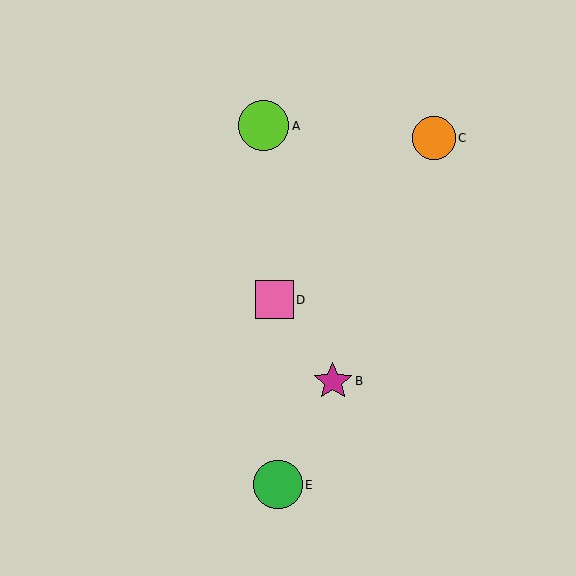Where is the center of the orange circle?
The center of the orange circle is at (434, 138).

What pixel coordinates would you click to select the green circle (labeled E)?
Click at (278, 485) to select the green circle E.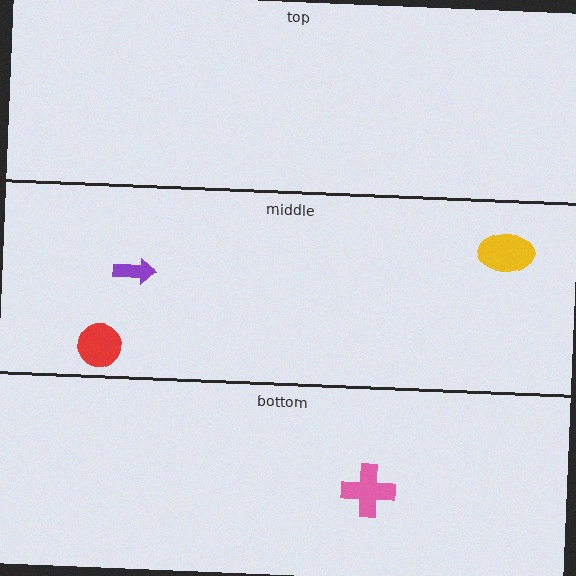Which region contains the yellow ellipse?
The middle region.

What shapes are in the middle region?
The yellow ellipse, the purple arrow, the red circle.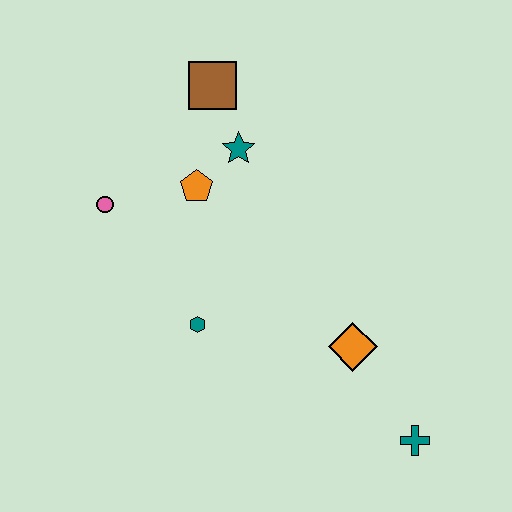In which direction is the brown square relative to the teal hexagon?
The brown square is above the teal hexagon.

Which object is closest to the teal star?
The orange pentagon is closest to the teal star.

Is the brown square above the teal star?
Yes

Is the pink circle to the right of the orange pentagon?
No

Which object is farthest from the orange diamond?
The brown square is farthest from the orange diamond.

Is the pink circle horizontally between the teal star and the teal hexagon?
No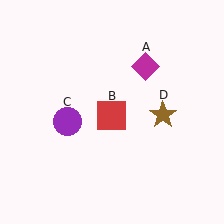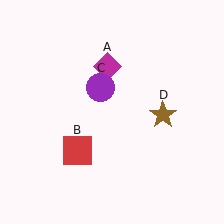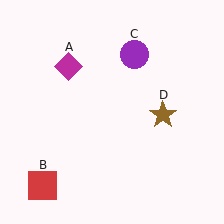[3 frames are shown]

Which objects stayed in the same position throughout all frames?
Brown star (object D) remained stationary.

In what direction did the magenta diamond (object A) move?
The magenta diamond (object A) moved left.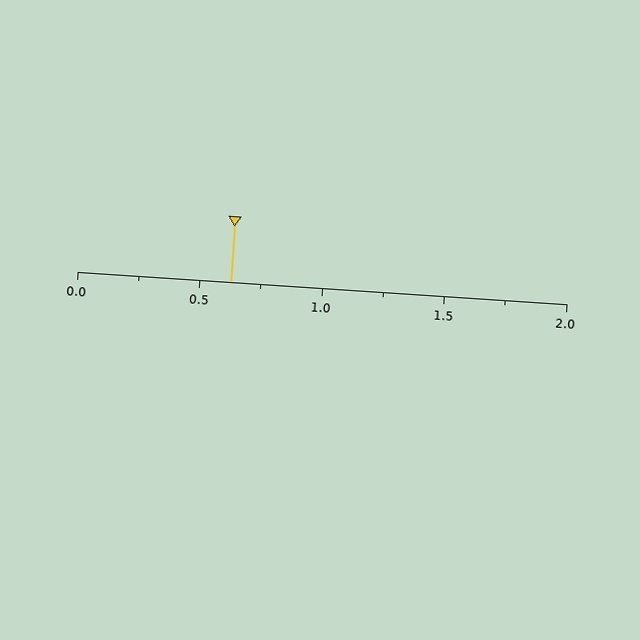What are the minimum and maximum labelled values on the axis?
The axis runs from 0.0 to 2.0.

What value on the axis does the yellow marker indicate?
The marker indicates approximately 0.62.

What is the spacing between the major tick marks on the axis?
The major ticks are spaced 0.5 apart.